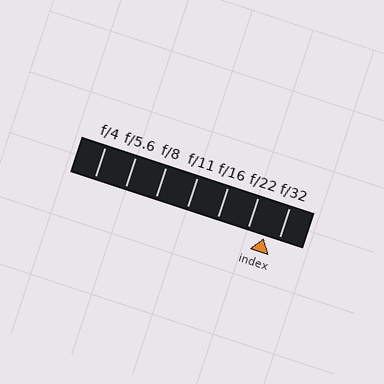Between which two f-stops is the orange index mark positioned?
The index mark is between f/22 and f/32.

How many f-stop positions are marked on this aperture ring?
There are 7 f-stop positions marked.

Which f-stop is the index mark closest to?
The index mark is closest to f/32.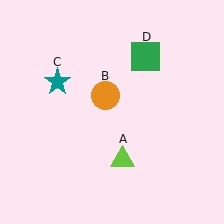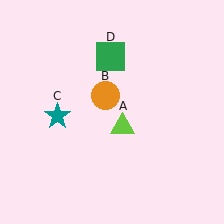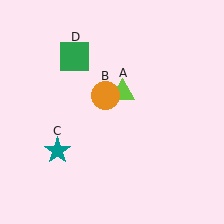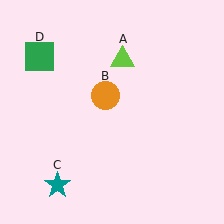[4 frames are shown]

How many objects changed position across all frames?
3 objects changed position: lime triangle (object A), teal star (object C), green square (object D).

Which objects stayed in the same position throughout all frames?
Orange circle (object B) remained stationary.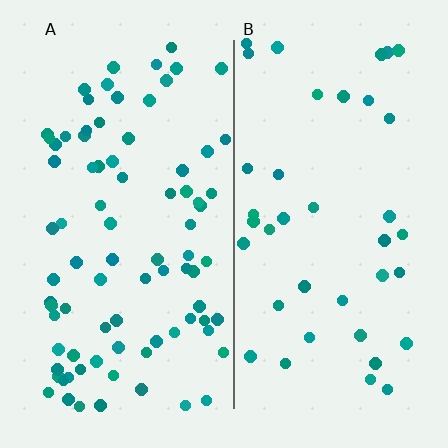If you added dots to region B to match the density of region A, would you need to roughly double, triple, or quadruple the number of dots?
Approximately double.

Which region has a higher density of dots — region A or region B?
A (the left).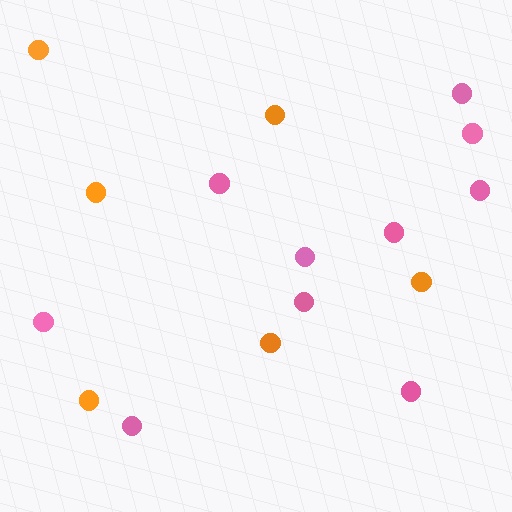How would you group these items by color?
There are 2 groups: one group of orange circles (6) and one group of pink circles (10).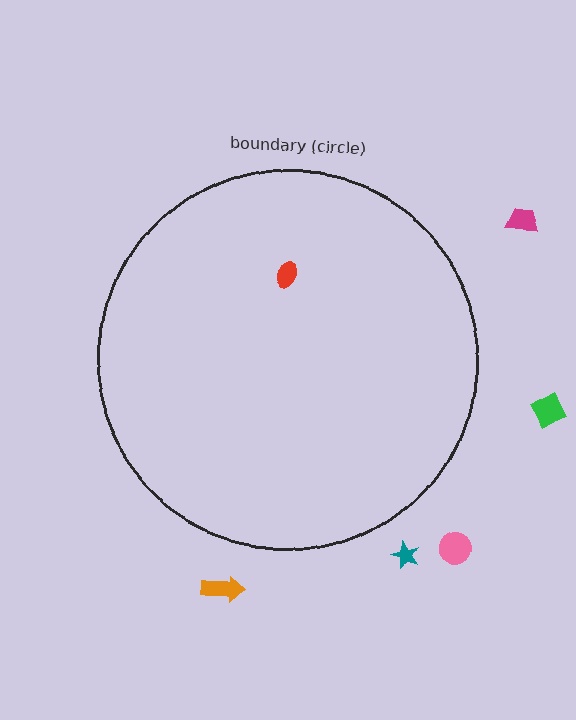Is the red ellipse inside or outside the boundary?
Inside.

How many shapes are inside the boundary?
1 inside, 5 outside.